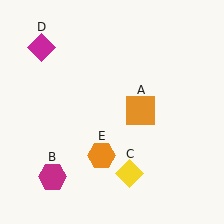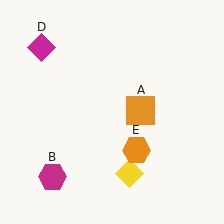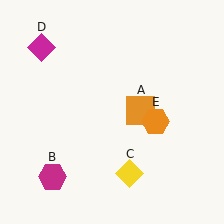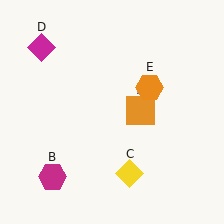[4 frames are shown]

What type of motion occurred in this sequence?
The orange hexagon (object E) rotated counterclockwise around the center of the scene.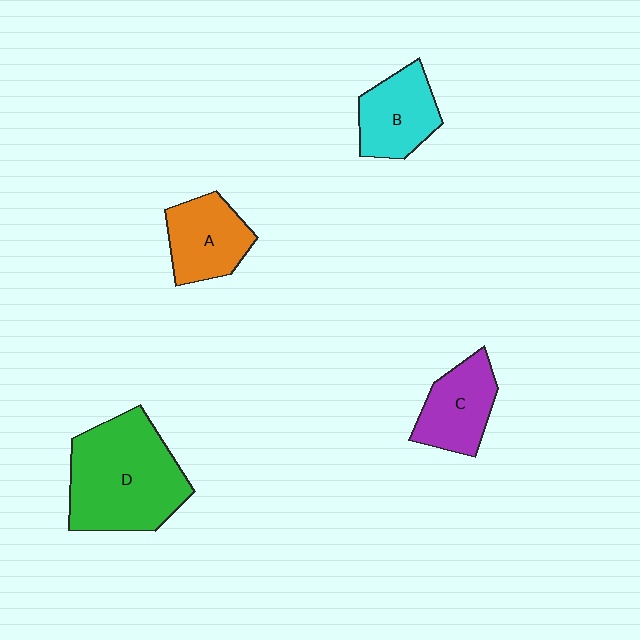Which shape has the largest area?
Shape D (green).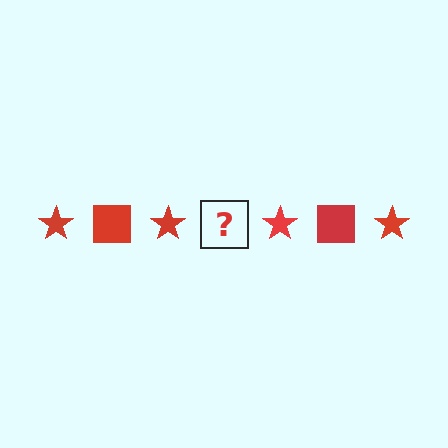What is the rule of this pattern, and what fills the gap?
The rule is that the pattern cycles through star, square shapes in red. The gap should be filled with a red square.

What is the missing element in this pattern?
The missing element is a red square.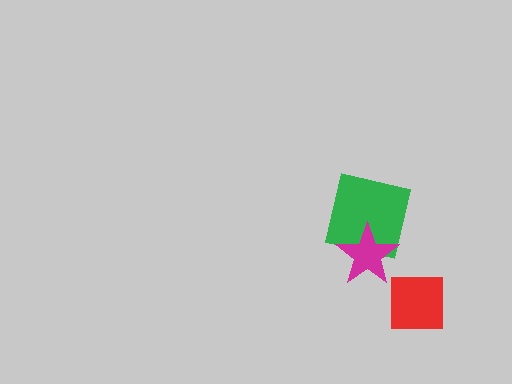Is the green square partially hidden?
Yes, it is partially covered by another shape.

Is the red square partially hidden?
No, no other shape covers it.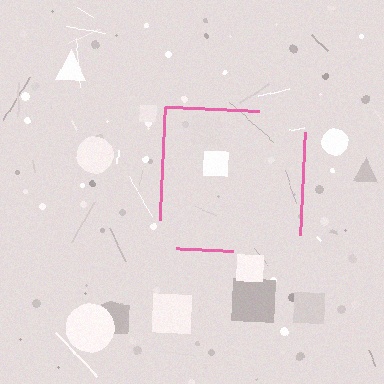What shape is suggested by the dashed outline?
The dashed outline suggests a square.